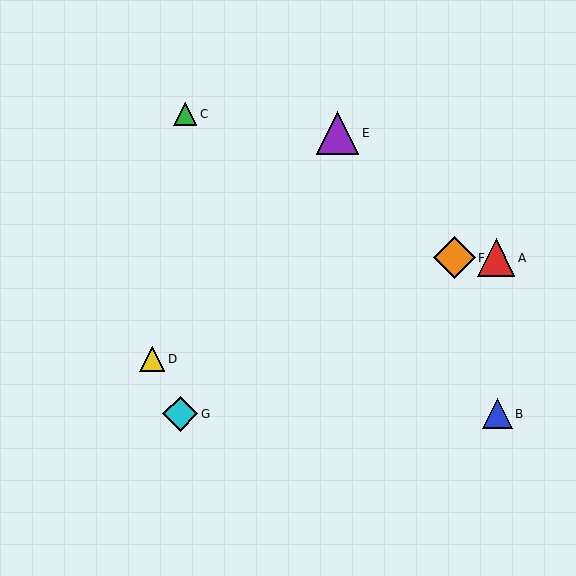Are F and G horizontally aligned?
No, F is at y≈258 and G is at y≈414.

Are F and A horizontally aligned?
Yes, both are at y≈258.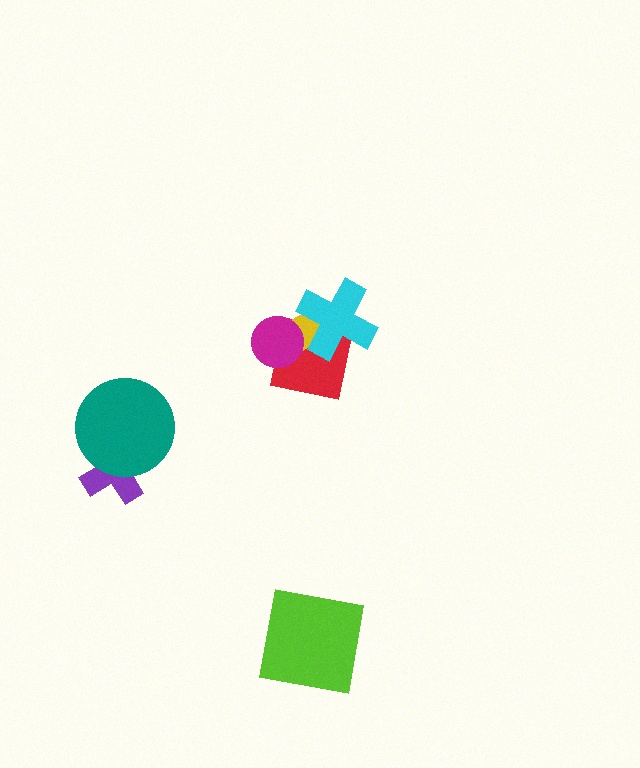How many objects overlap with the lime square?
0 objects overlap with the lime square.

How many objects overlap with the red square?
3 objects overlap with the red square.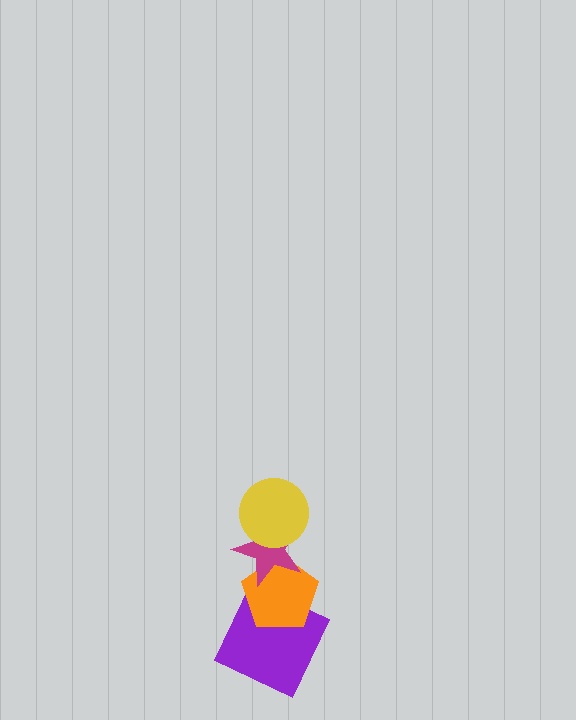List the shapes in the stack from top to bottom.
From top to bottom: the yellow circle, the magenta star, the orange pentagon, the purple square.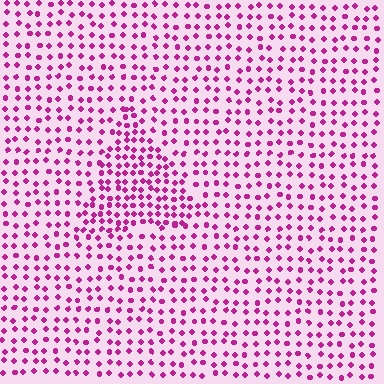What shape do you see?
I see a triangle.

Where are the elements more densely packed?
The elements are more densely packed inside the triangle boundary.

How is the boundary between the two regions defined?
The boundary is defined by a change in element density (approximately 1.7x ratio). All elements are the same color, size, and shape.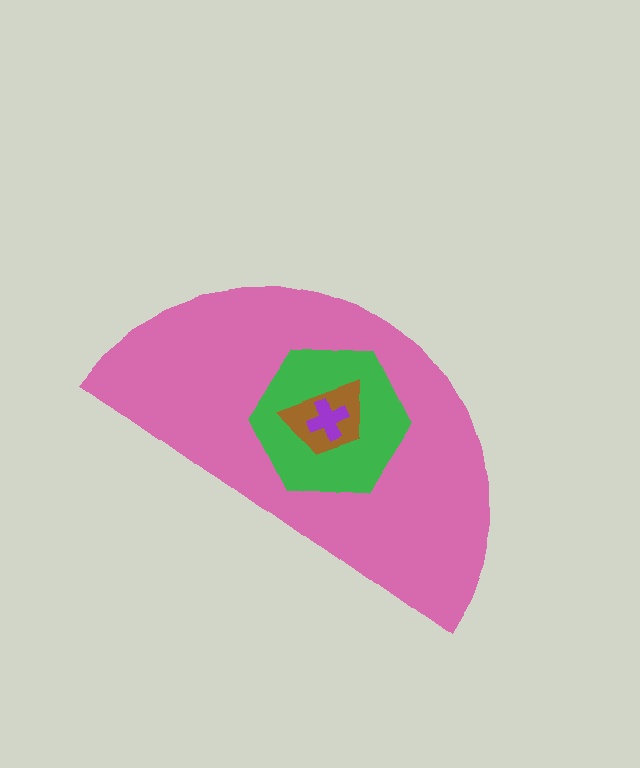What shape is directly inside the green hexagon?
The brown trapezoid.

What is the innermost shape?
The purple cross.